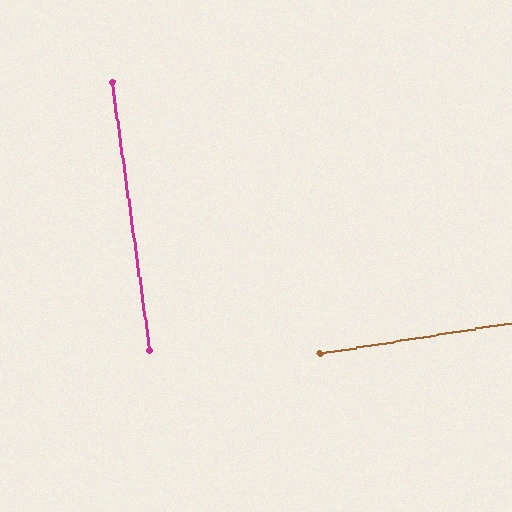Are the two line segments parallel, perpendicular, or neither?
Perpendicular — they meet at approximately 89°.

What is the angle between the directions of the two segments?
Approximately 89 degrees.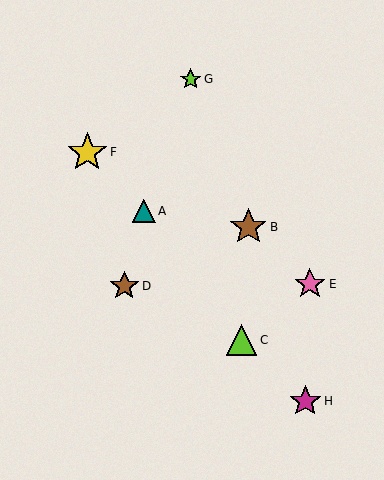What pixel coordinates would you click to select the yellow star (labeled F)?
Click at (87, 152) to select the yellow star F.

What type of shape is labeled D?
Shape D is a brown star.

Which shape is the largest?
The yellow star (labeled F) is the largest.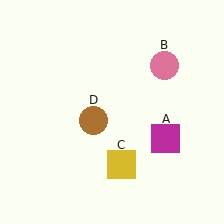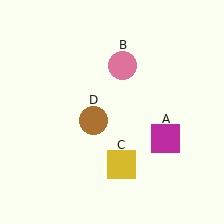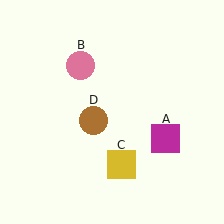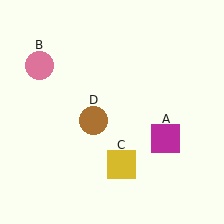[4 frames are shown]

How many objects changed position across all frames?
1 object changed position: pink circle (object B).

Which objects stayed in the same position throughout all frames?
Magenta square (object A) and yellow square (object C) and brown circle (object D) remained stationary.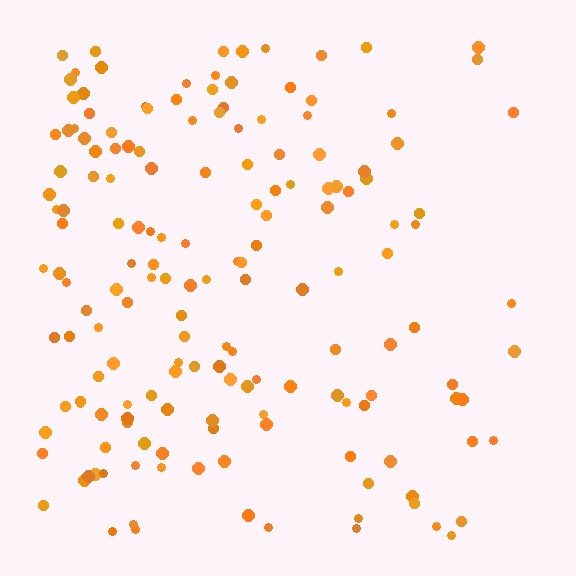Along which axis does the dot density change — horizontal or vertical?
Horizontal.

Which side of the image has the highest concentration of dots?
The left.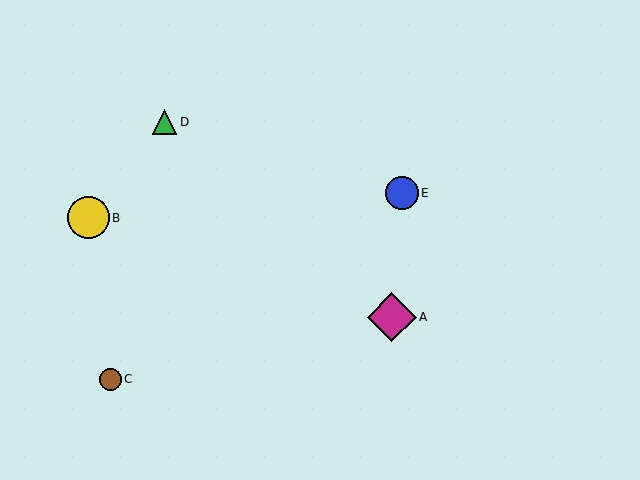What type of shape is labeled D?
Shape D is a green triangle.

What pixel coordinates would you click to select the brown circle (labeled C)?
Click at (110, 379) to select the brown circle C.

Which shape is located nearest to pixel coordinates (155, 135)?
The green triangle (labeled D) at (165, 122) is nearest to that location.